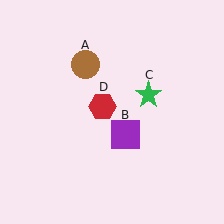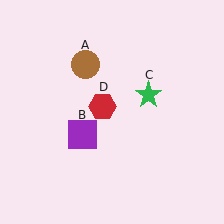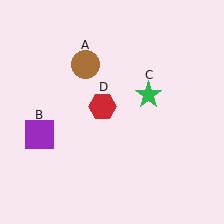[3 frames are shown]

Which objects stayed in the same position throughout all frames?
Brown circle (object A) and green star (object C) and red hexagon (object D) remained stationary.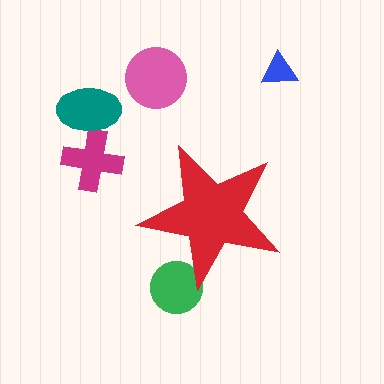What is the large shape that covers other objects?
A red star.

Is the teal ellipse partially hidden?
No, the teal ellipse is fully visible.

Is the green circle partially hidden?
Yes, the green circle is partially hidden behind the red star.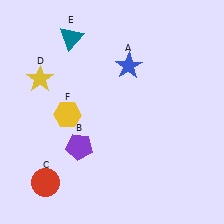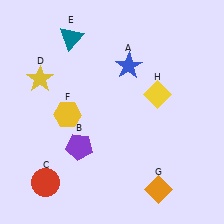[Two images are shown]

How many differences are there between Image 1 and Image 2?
There are 2 differences between the two images.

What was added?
An orange diamond (G), a yellow diamond (H) were added in Image 2.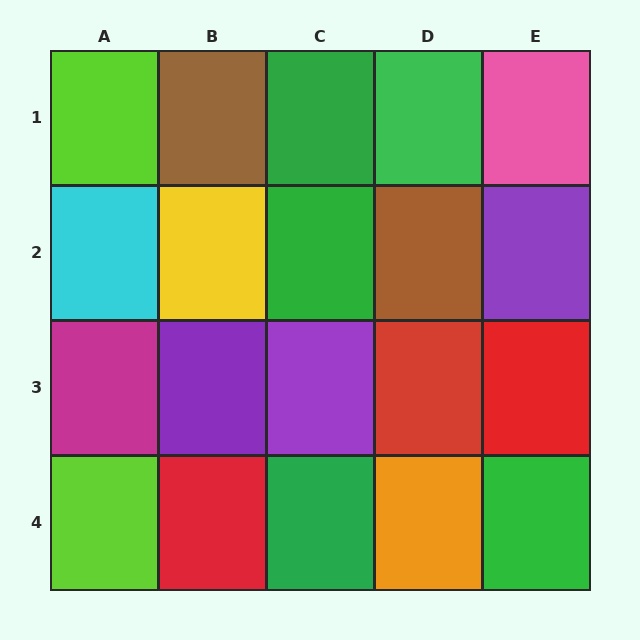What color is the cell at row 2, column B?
Yellow.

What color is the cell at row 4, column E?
Green.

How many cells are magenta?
1 cell is magenta.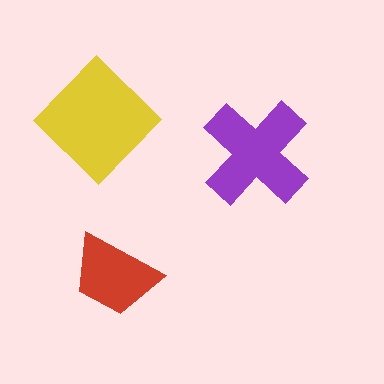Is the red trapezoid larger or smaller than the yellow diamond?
Smaller.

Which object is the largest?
The yellow diamond.